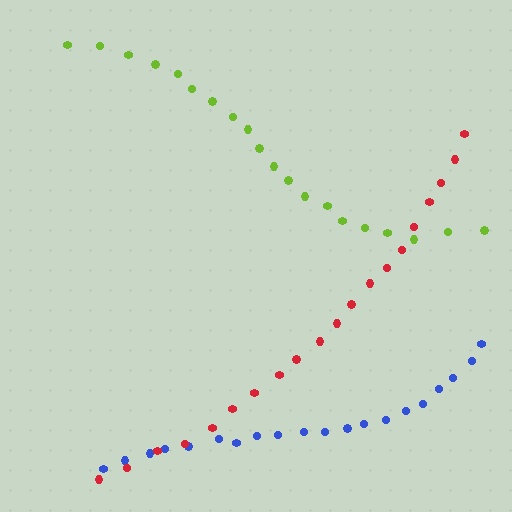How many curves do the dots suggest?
There are 3 distinct paths.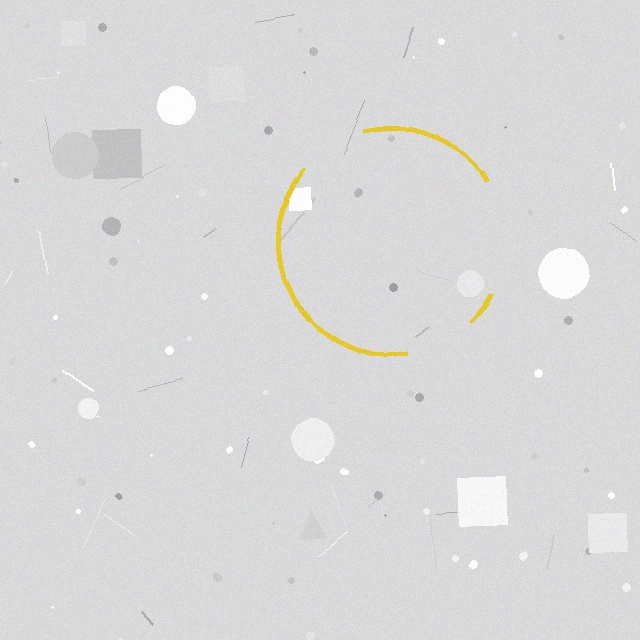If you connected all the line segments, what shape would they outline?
They would outline a circle.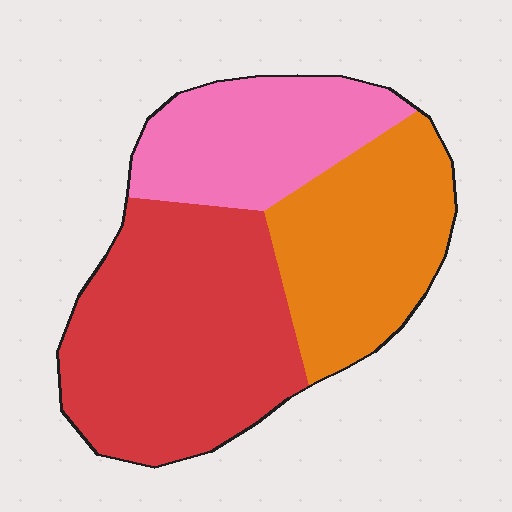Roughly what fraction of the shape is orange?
Orange covers roughly 30% of the shape.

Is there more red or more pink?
Red.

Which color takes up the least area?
Pink, at roughly 25%.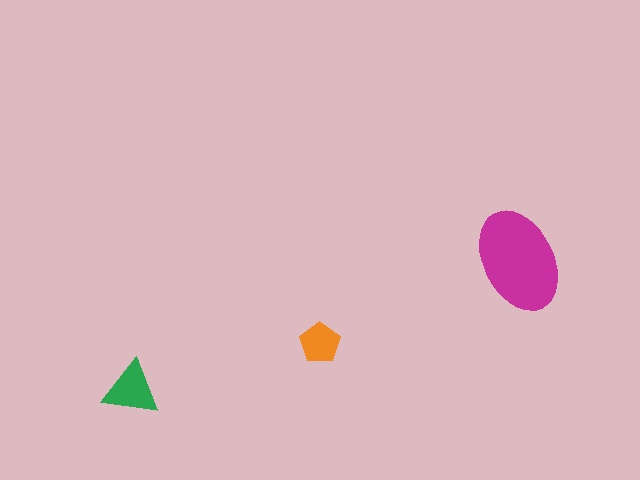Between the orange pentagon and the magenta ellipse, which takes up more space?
The magenta ellipse.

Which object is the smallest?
The orange pentagon.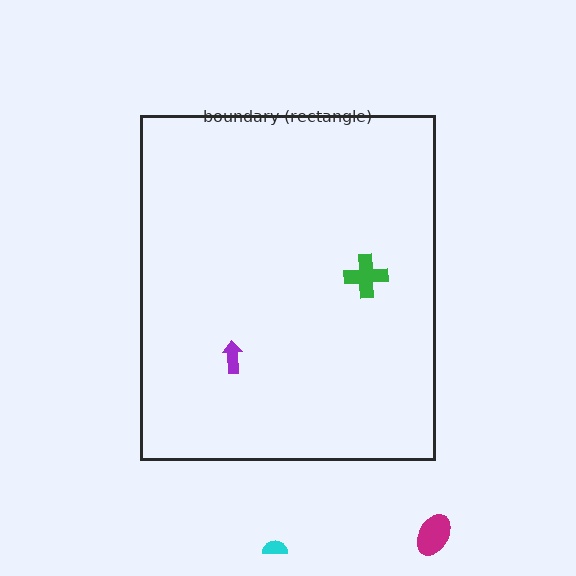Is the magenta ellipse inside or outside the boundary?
Outside.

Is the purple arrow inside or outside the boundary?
Inside.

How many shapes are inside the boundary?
2 inside, 2 outside.